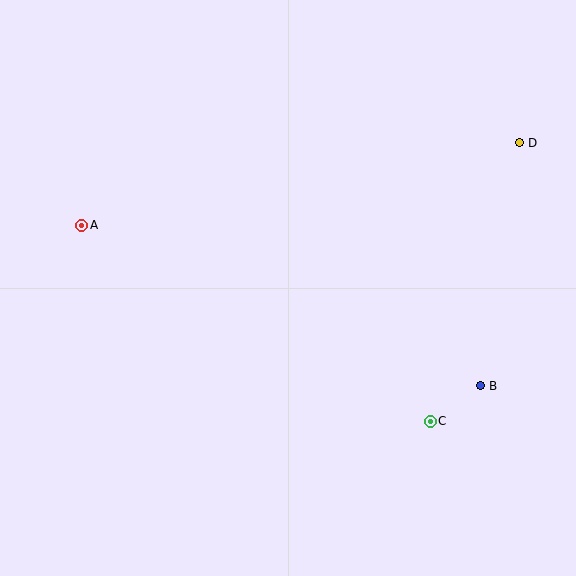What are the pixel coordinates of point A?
Point A is at (82, 225).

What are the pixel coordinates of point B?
Point B is at (481, 386).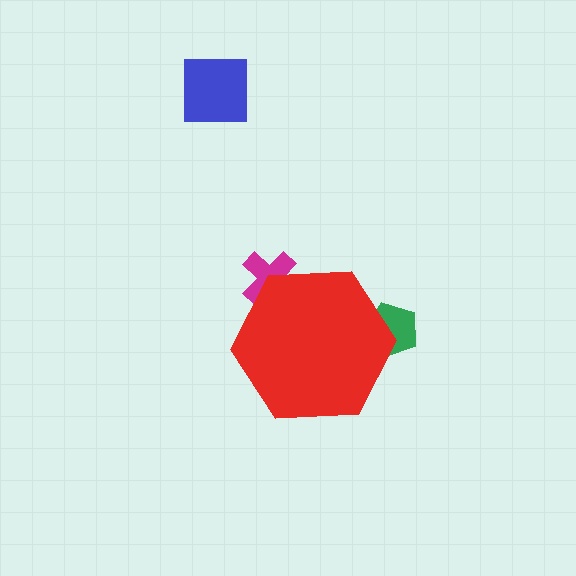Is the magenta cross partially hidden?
Yes, the magenta cross is partially hidden behind the red hexagon.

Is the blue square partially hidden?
No, the blue square is fully visible.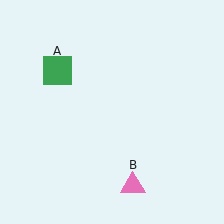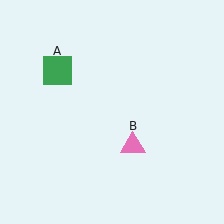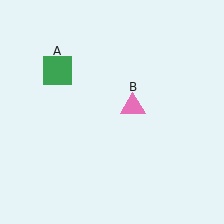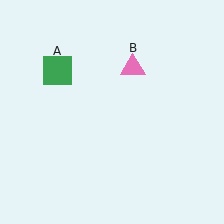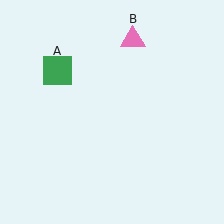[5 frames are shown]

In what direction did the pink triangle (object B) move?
The pink triangle (object B) moved up.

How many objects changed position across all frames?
1 object changed position: pink triangle (object B).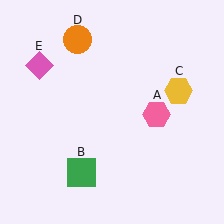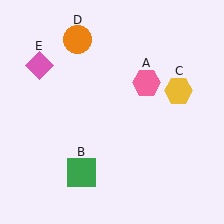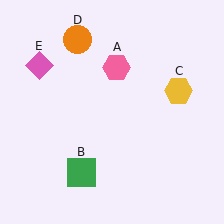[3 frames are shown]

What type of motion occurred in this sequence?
The pink hexagon (object A) rotated counterclockwise around the center of the scene.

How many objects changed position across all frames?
1 object changed position: pink hexagon (object A).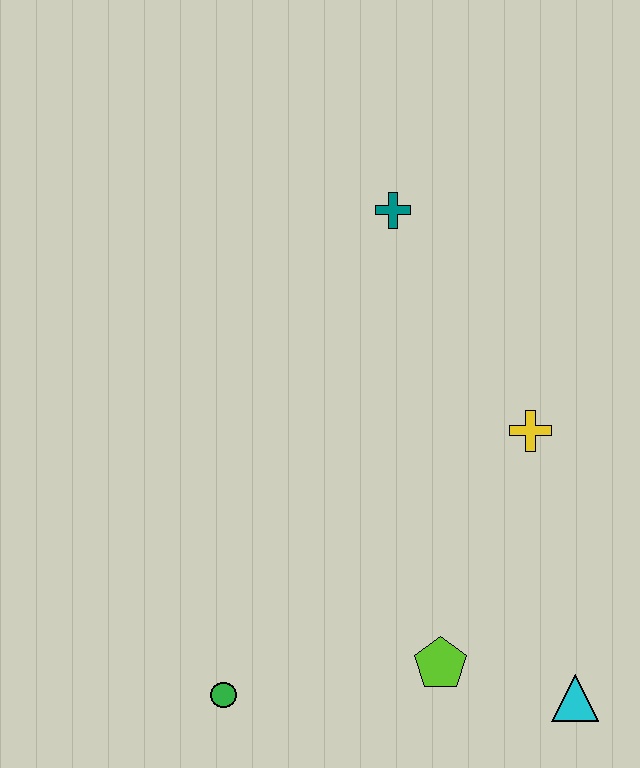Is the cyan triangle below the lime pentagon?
Yes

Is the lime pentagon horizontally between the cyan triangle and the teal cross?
Yes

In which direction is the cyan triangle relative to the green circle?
The cyan triangle is to the right of the green circle.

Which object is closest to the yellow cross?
The lime pentagon is closest to the yellow cross.